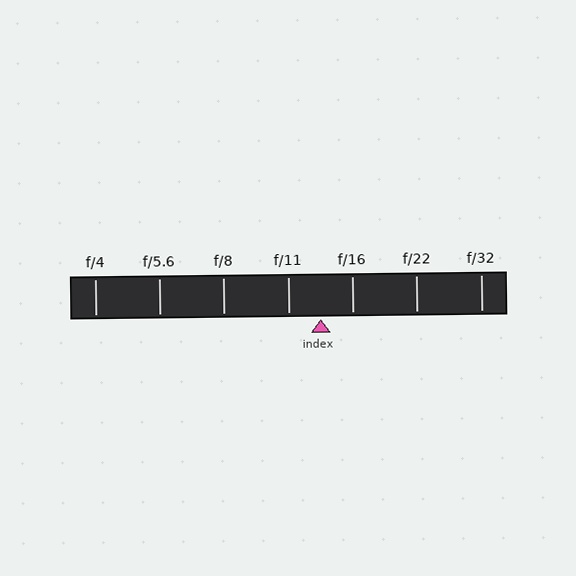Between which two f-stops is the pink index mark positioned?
The index mark is between f/11 and f/16.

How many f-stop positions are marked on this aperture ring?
There are 7 f-stop positions marked.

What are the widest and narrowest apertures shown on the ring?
The widest aperture shown is f/4 and the narrowest is f/32.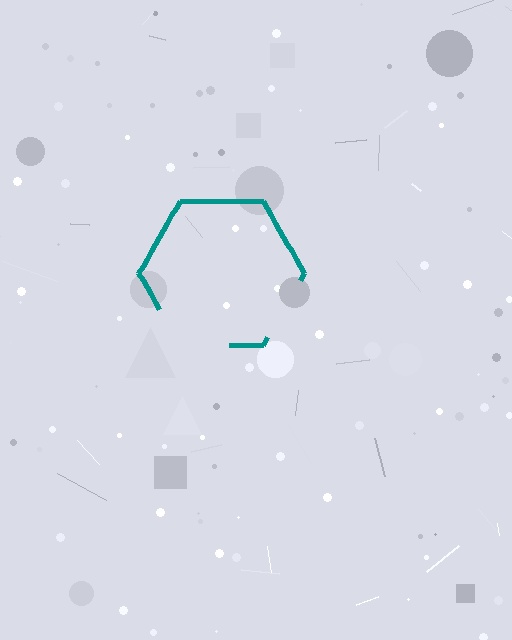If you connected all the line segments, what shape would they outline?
They would outline a hexagon.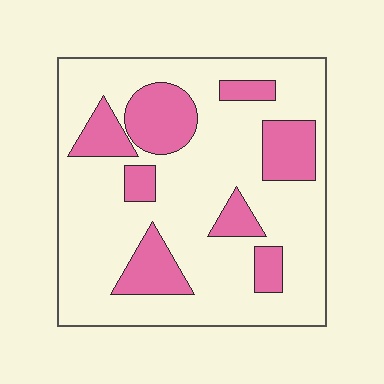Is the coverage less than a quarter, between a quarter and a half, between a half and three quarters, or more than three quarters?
Between a quarter and a half.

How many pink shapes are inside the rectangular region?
8.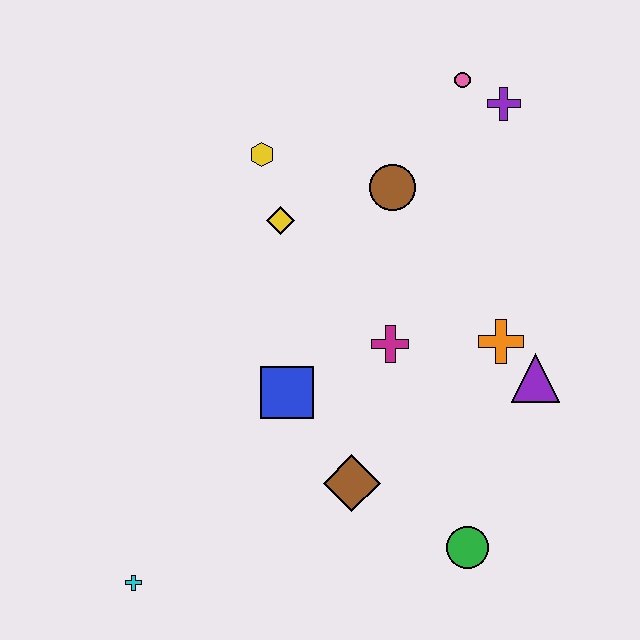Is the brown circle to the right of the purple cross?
No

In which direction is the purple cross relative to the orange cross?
The purple cross is above the orange cross.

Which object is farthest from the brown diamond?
The pink circle is farthest from the brown diamond.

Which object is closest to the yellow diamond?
The yellow hexagon is closest to the yellow diamond.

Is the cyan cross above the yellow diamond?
No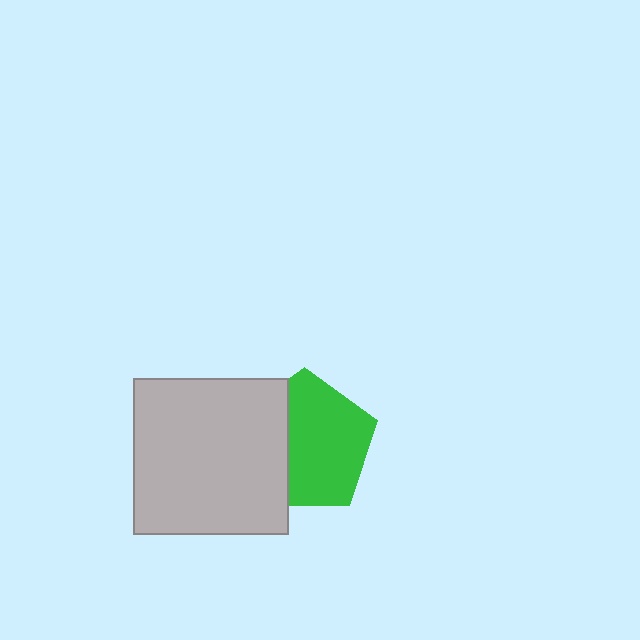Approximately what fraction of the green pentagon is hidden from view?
Roughly 35% of the green pentagon is hidden behind the light gray square.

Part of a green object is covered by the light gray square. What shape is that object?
It is a pentagon.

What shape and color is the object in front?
The object in front is a light gray square.